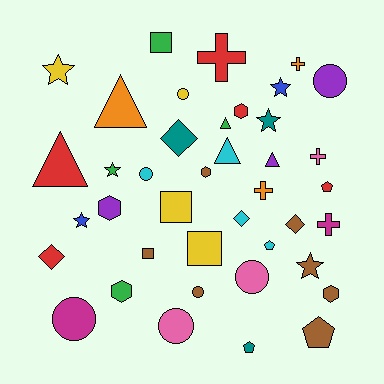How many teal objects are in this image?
There are 3 teal objects.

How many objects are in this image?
There are 40 objects.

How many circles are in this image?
There are 7 circles.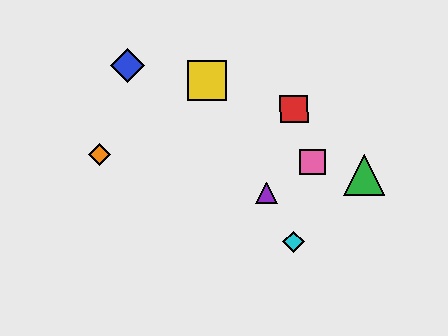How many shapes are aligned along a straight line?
3 shapes (the yellow square, the purple triangle, the cyan diamond) are aligned along a straight line.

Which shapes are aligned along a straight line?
The yellow square, the purple triangle, the cyan diamond are aligned along a straight line.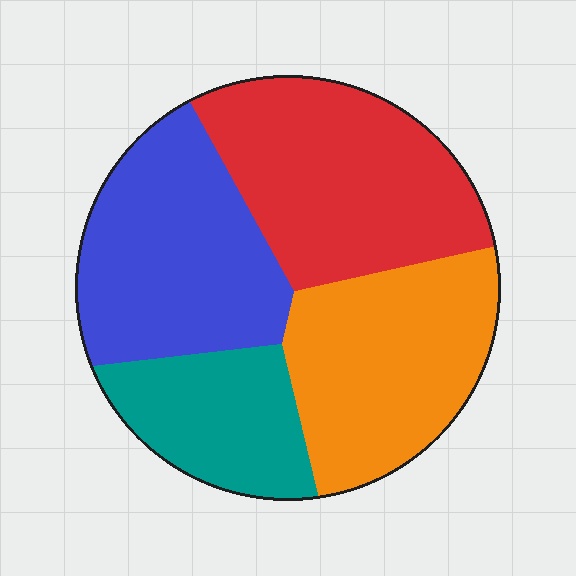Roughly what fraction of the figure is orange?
Orange takes up about one quarter (1/4) of the figure.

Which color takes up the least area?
Teal, at roughly 15%.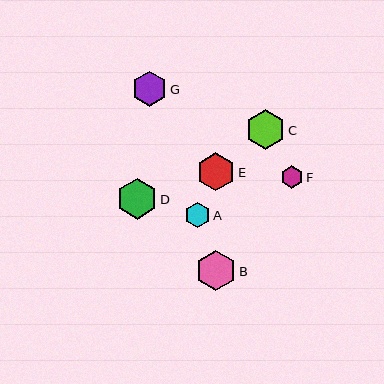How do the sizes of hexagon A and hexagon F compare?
Hexagon A and hexagon F are approximately the same size.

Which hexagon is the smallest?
Hexagon F is the smallest with a size of approximately 23 pixels.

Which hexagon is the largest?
Hexagon D is the largest with a size of approximately 40 pixels.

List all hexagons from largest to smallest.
From largest to smallest: D, B, C, E, G, A, F.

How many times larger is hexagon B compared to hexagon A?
Hexagon B is approximately 1.6 times the size of hexagon A.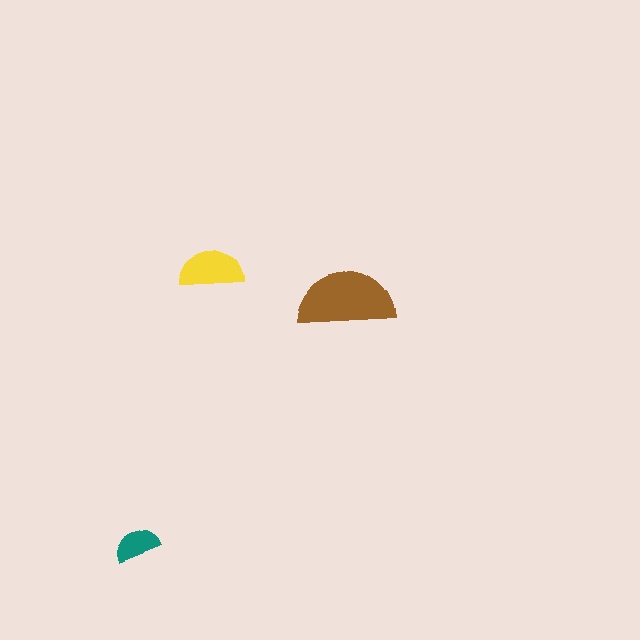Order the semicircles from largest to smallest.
the brown one, the yellow one, the teal one.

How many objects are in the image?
There are 3 objects in the image.